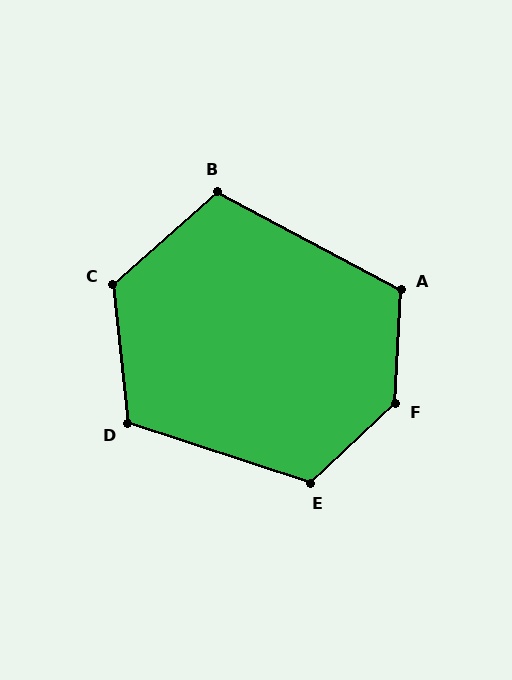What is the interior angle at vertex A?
Approximately 116 degrees (obtuse).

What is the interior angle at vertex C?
Approximately 126 degrees (obtuse).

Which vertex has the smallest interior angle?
B, at approximately 110 degrees.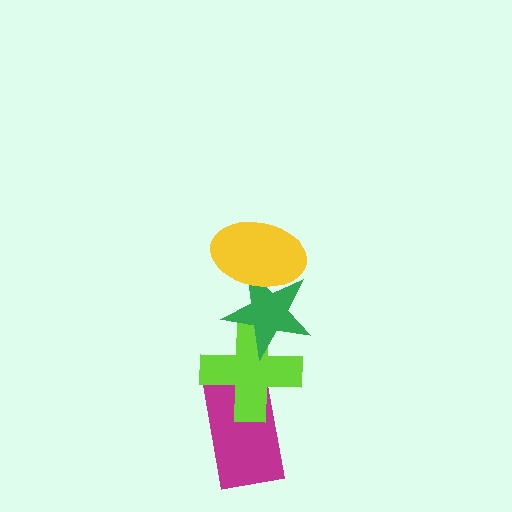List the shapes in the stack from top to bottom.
From top to bottom: the yellow ellipse, the green star, the lime cross, the magenta rectangle.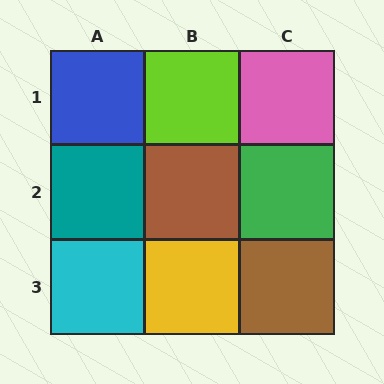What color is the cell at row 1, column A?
Blue.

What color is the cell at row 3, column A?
Cyan.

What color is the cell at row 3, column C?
Brown.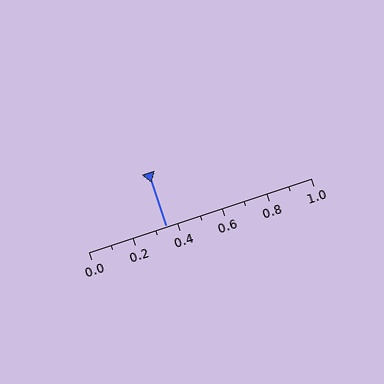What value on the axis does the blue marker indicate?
The marker indicates approximately 0.35.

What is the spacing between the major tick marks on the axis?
The major ticks are spaced 0.2 apart.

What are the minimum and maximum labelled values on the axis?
The axis runs from 0.0 to 1.0.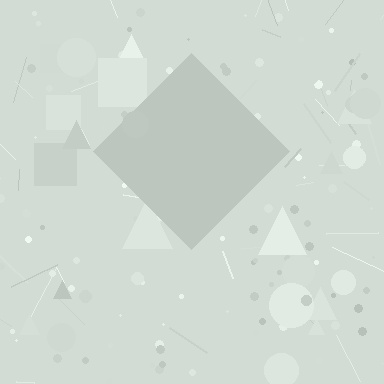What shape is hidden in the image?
A diamond is hidden in the image.